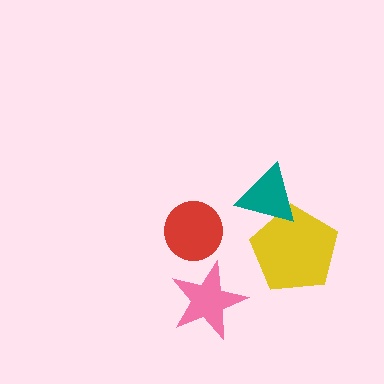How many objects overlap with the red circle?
0 objects overlap with the red circle.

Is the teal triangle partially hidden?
No, no other shape covers it.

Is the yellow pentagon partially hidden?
Yes, it is partially covered by another shape.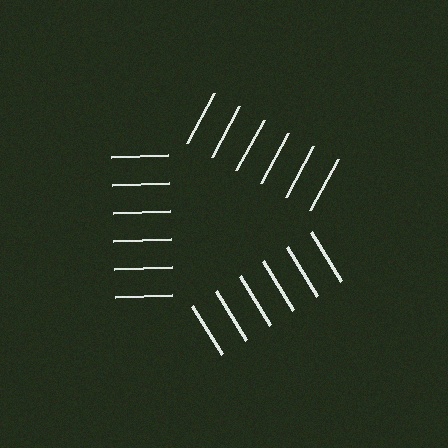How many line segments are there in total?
18 — 6 along each of the 3 edges.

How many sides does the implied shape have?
3 sides — the line-ends trace a triangle.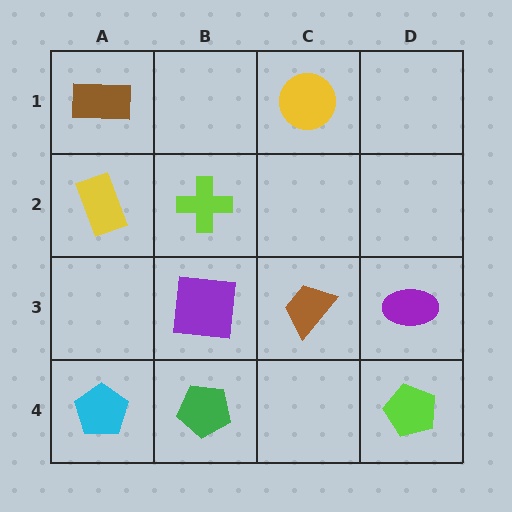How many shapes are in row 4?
3 shapes.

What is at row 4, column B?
A green pentagon.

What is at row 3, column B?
A purple square.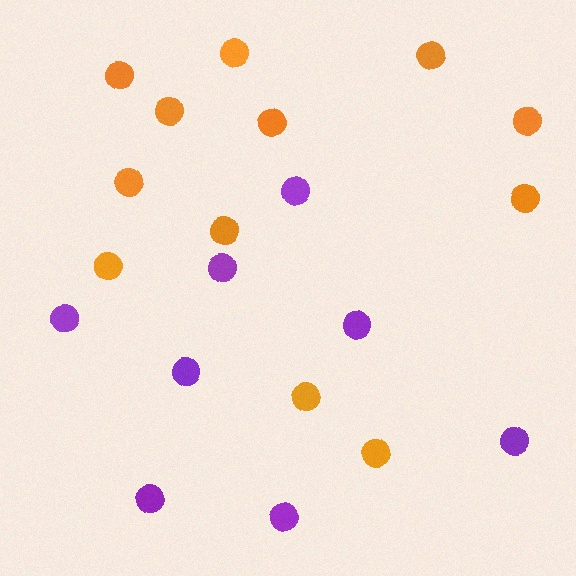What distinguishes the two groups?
There are 2 groups: one group of orange circles (12) and one group of purple circles (8).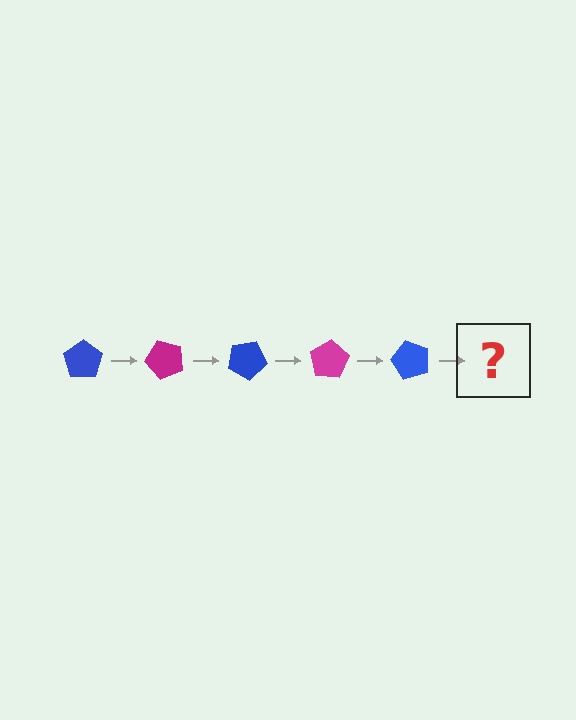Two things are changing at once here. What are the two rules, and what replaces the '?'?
The two rules are that it rotates 50 degrees each step and the color cycles through blue and magenta. The '?' should be a magenta pentagon, rotated 250 degrees from the start.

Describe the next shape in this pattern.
It should be a magenta pentagon, rotated 250 degrees from the start.